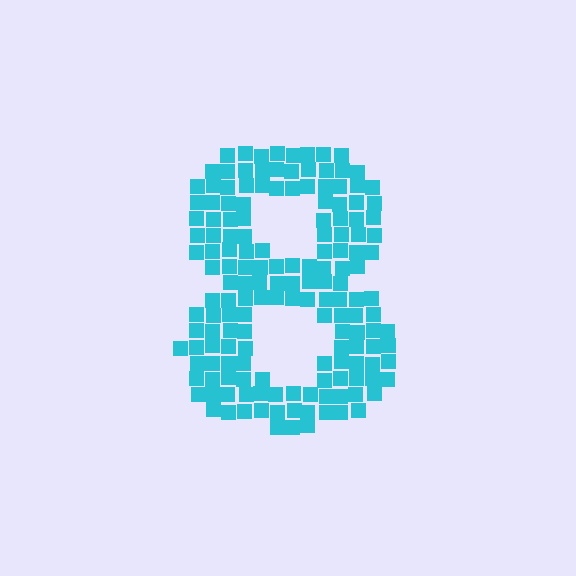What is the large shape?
The large shape is the digit 8.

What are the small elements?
The small elements are squares.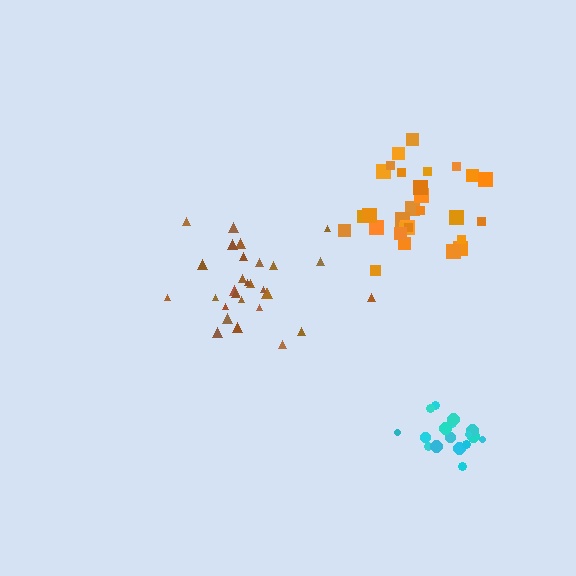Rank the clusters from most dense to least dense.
cyan, orange, brown.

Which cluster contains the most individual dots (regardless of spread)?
Brown (31).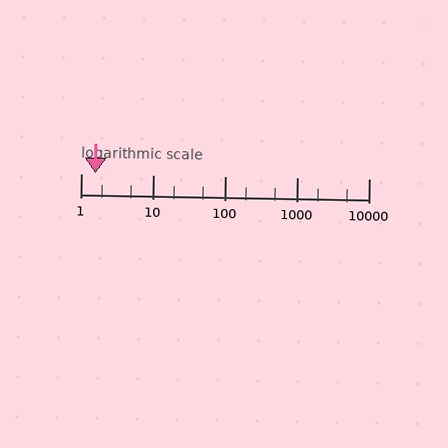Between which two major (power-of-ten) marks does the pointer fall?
The pointer is between 1 and 10.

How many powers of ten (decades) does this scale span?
The scale spans 4 decades, from 1 to 10000.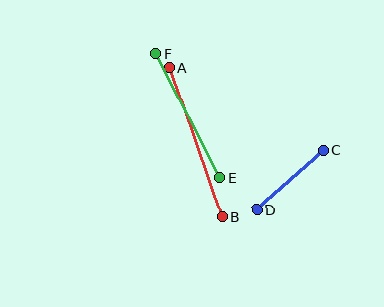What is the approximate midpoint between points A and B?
The midpoint is at approximately (196, 142) pixels.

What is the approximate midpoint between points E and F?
The midpoint is at approximately (188, 116) pixels.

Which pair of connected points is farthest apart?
Points A and B are farthest apart.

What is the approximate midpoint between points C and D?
The midpoint is at approximately (290, 180) pixels.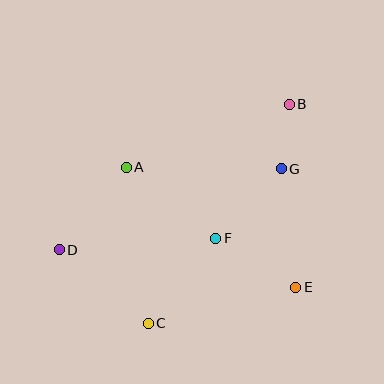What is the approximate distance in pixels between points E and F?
The distance between E and F is approximately 94 pixels.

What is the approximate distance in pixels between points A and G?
The distance between A and G is approximately 155 pixels.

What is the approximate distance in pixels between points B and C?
The distance between B and C is approximately 260 pixels.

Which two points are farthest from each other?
Points B and D are farthest from each other.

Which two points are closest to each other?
Points B and G are closest to each other.